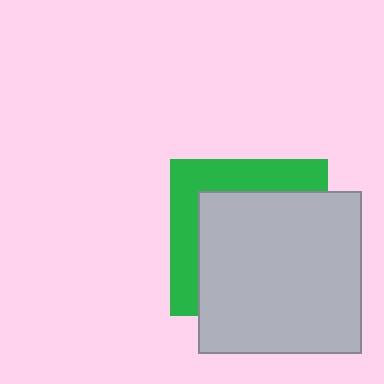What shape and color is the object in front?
The object in front is a light gray square.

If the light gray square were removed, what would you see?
You would see the complete green square.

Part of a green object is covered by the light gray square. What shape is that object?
It is a square.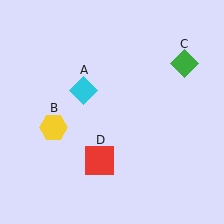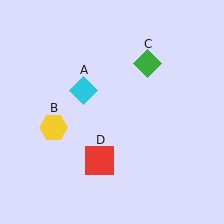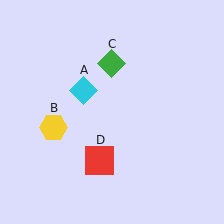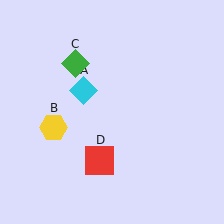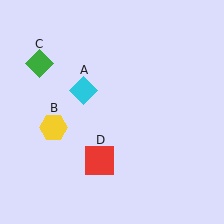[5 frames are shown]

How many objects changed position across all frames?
1 object changed position: green diamond (object C).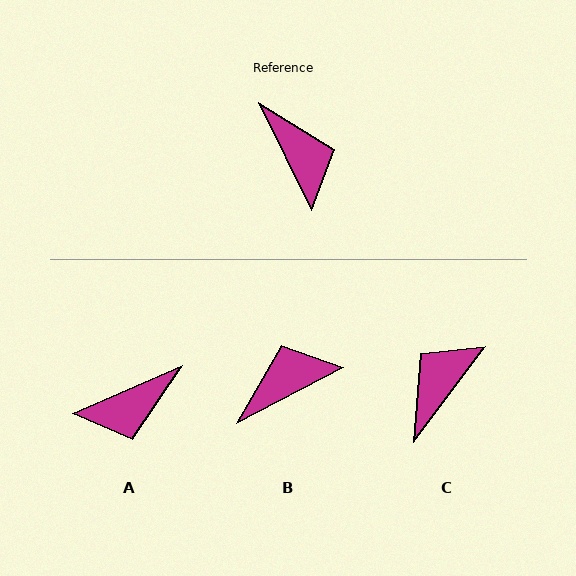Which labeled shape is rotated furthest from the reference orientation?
C, about 117 degrees away.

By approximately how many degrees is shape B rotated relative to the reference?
Approximately 91 degrees counter-clockwise.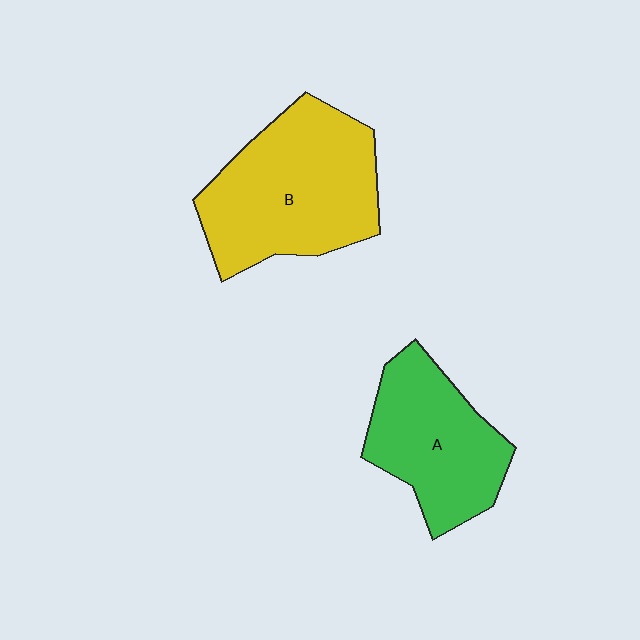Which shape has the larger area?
Shape B (yellow).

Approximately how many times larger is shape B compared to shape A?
Approximately 1.3 times.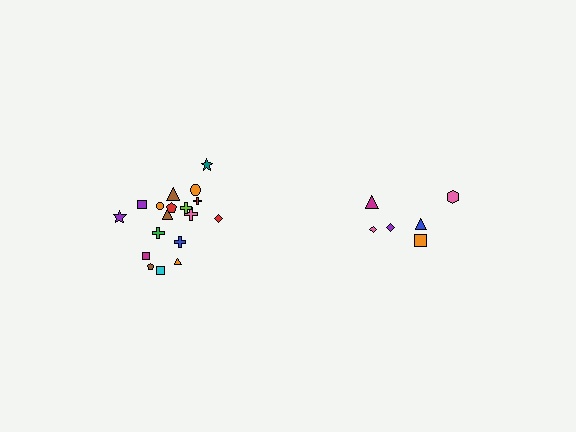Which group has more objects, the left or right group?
The left group.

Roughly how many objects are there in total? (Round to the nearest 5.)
Roughly 25 objects in total.